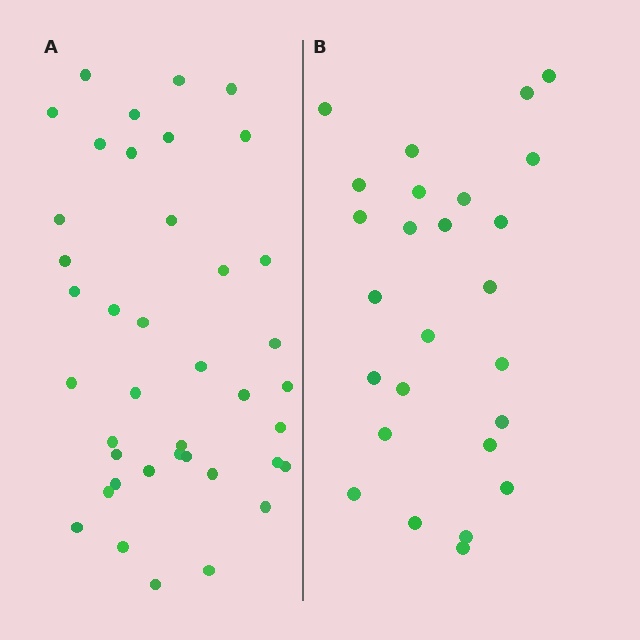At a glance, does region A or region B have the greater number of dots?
Region A (the left region) has more dots.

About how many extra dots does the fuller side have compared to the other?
Region A has approximately 15 more dots than region B.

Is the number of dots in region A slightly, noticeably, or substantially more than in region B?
Region A has substantially more. The ratio is roughly 1.5 to 1.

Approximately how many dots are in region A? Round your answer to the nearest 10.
About 40 dots.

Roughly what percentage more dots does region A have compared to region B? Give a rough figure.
About 55% more.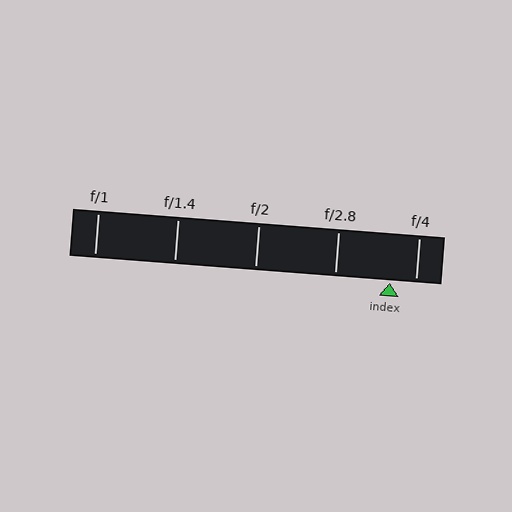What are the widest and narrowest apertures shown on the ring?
The widest aperture shown is f/1 and the narrowest is f/4.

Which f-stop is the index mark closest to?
The index mark is closest to f/4.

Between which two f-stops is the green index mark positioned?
The index mark is between f/2.8 and f/4.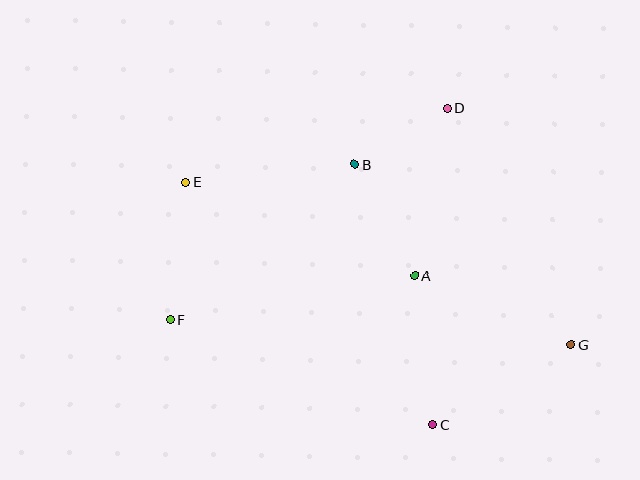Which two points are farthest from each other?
Points E and G are farthest from each other.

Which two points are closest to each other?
Points B and D are closest to each other.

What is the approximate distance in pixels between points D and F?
The distance between D and F is approximately 349 pixels.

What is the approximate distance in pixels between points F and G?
The distance between F and G is approximately 402 pixels.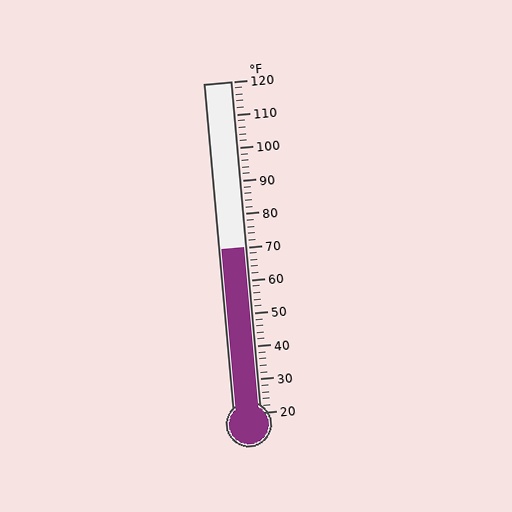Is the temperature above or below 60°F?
The temperature is above 60°F.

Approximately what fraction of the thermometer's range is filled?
The thermometer is filled to approximately 50% of its range.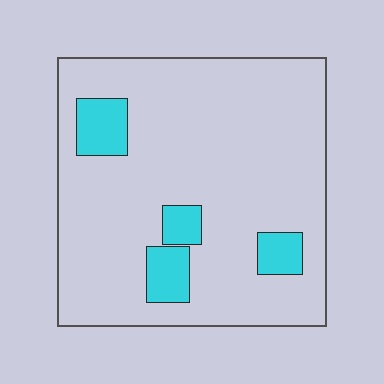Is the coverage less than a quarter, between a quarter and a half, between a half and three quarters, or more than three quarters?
Less than a quarter.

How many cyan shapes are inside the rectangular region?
4.